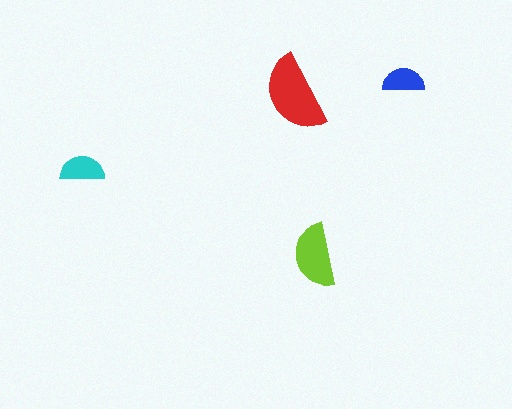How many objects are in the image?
There are 4 objects in the image.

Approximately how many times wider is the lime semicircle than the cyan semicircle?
About 1.5 times wider.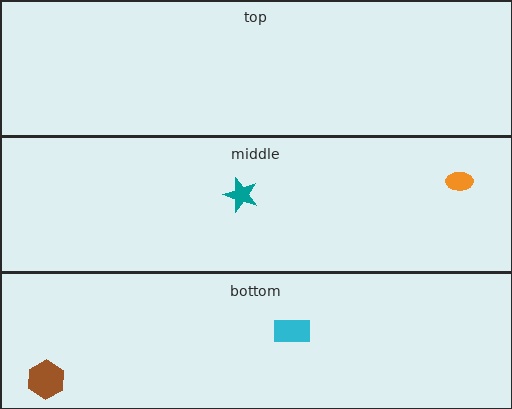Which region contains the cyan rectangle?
The bottom region.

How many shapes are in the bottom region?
2.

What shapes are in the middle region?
The orange ellipse, the teal star.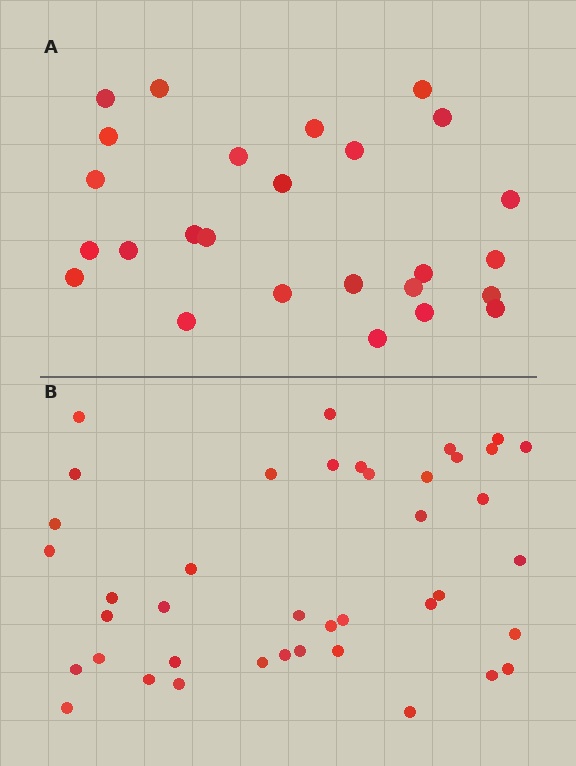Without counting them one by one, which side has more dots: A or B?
Region B (the bottom region) has more dots.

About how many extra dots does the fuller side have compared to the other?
Region B has approximately 15 more dots than region A.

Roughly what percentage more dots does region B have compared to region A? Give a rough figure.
About 60% more.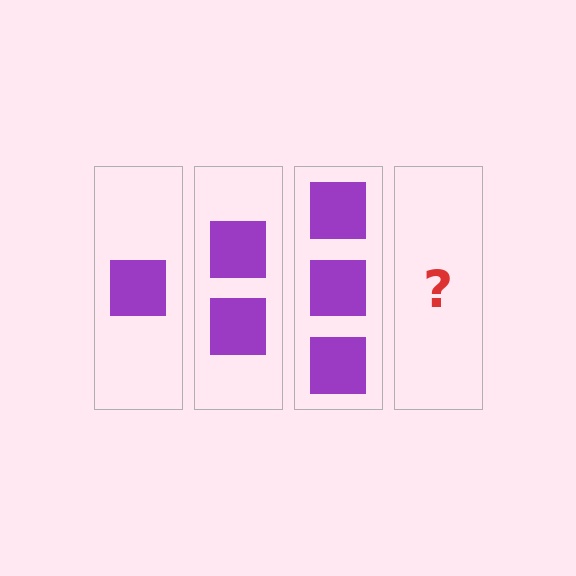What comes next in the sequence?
The next element should be 4 squares.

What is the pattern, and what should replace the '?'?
The pattern is that each step adds one more square. The '?' should be 4 squares.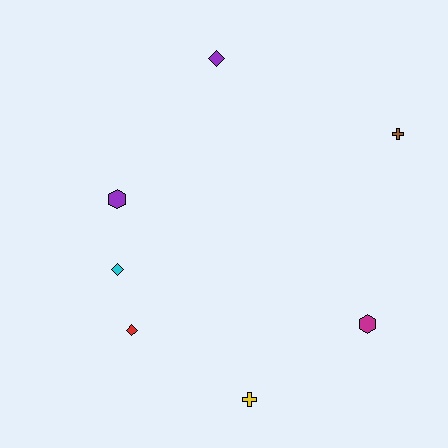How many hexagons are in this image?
There are 2 hexagons.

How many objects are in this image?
There are 7 objects.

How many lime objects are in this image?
There are no lime objects.